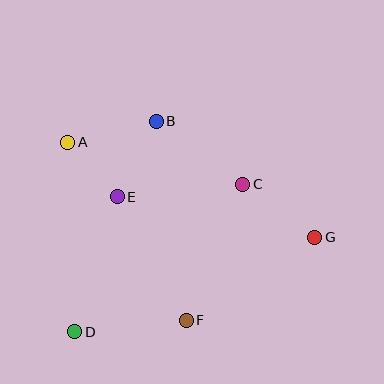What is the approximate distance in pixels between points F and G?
The distance between F and G is approximately 153 pixels.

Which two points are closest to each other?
Points A and E are closest to each other.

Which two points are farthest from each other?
Points A and G are farthest from each other.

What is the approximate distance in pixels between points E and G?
The distance between E and G is approximately 202 pixels.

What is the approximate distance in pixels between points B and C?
The distance between B and C is approximately 107 pixels.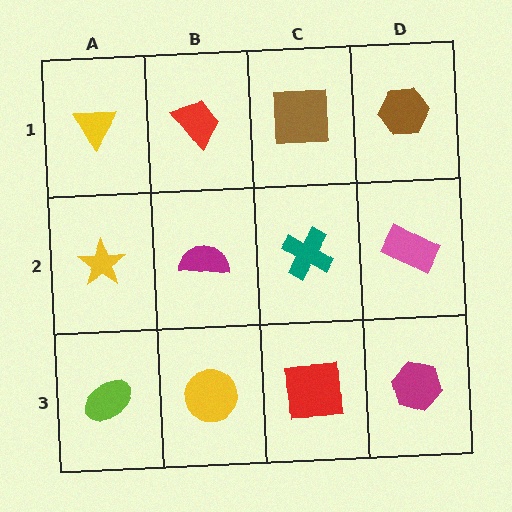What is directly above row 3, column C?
A teal cross.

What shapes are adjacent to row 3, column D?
A pink rectangle (row 2, column D), a red square (row 3, column C).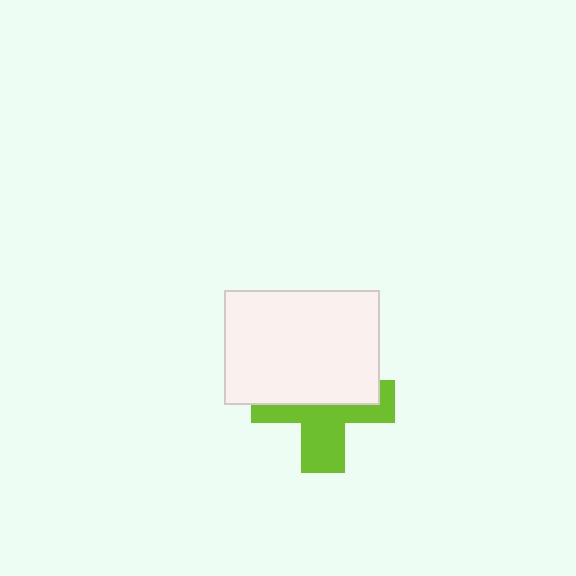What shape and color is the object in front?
The object in front is a white rectangle.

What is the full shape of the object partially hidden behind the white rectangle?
The partially hidden object is a lime cross.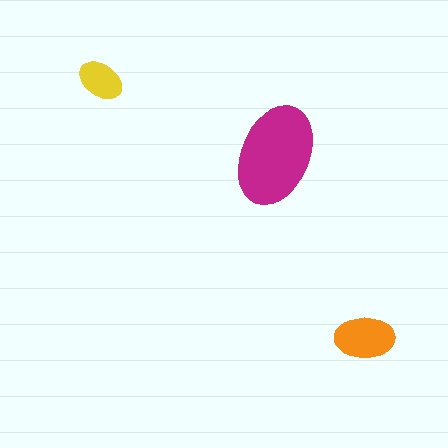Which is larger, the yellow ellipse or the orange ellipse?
The orange one.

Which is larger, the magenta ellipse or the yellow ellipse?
The magenta one.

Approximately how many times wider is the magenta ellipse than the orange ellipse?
About 1.5 times wider.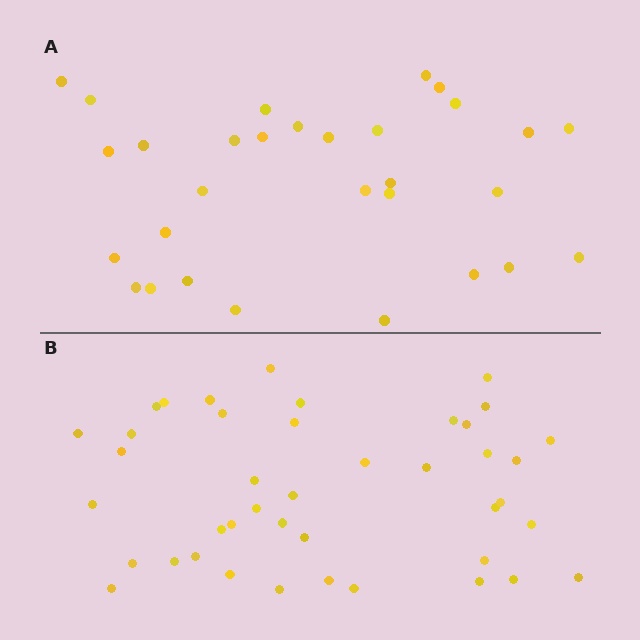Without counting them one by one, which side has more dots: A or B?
Region B (the bottom region) has more dots.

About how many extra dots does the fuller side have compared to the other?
Region B has roughly 12 or so more dots than region A.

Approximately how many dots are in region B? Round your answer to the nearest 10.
About 40 dots. (The exact count is 42, which rounds to 40.)